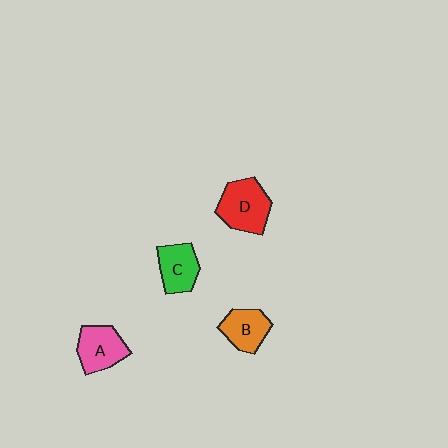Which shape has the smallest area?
Shape B (orange).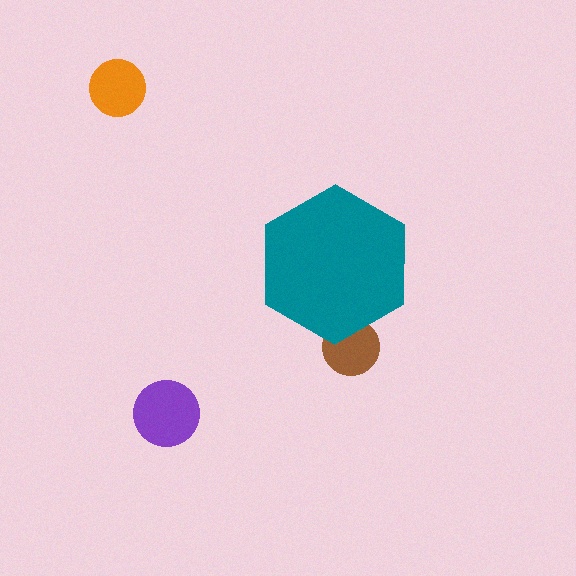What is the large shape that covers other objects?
A teal hexagon.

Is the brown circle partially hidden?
Yes, the brown circle is partially hidden behind the teal hexagon.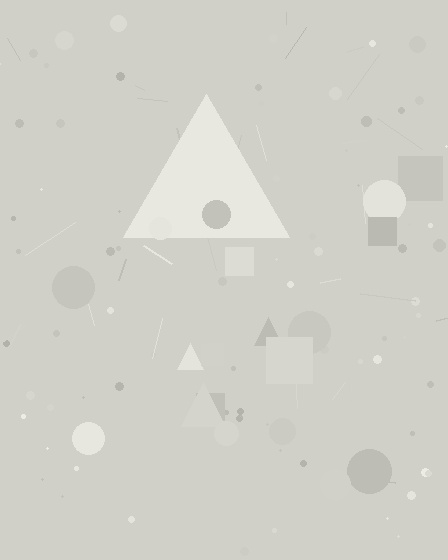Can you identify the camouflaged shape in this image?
The camouflaged shape is a triangle.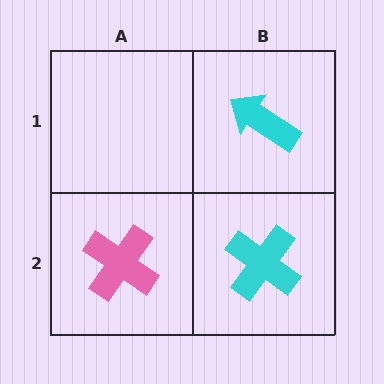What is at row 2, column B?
A cyan cross.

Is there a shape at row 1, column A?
No, that cell is empty.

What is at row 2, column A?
A pink cross.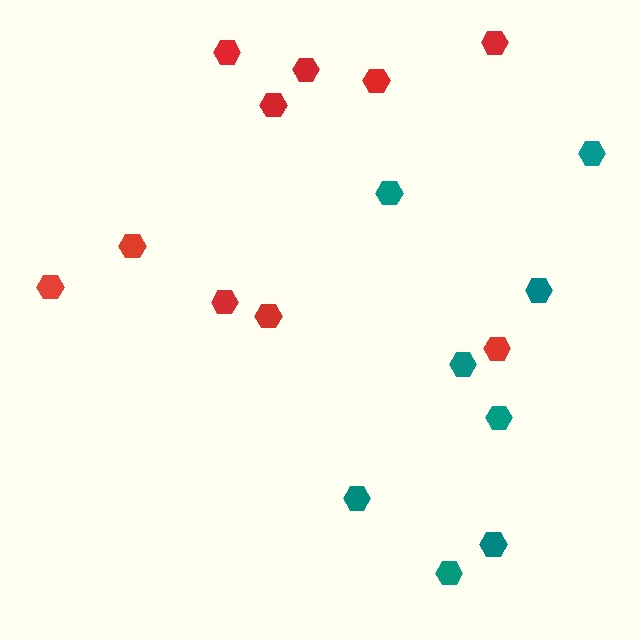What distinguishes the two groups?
There are 2 groups: one group of red hexagons (10) and one group of teal hexagons (8).